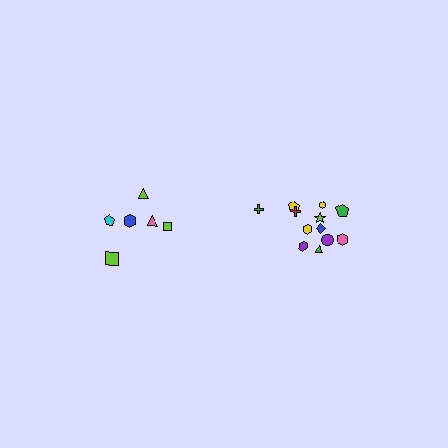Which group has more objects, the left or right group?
The right group.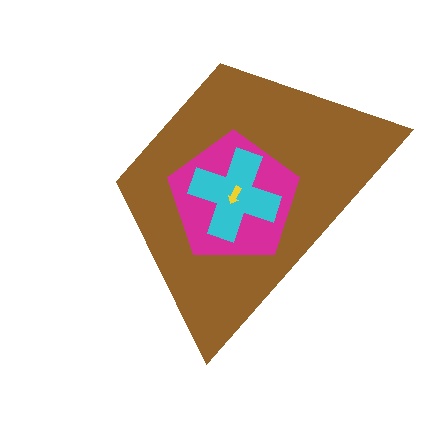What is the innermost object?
The yellow arrow.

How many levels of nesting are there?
4.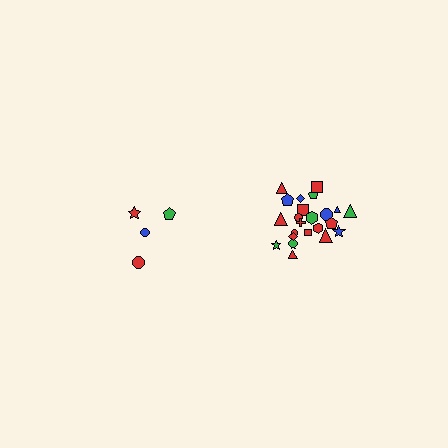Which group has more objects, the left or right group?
The right group.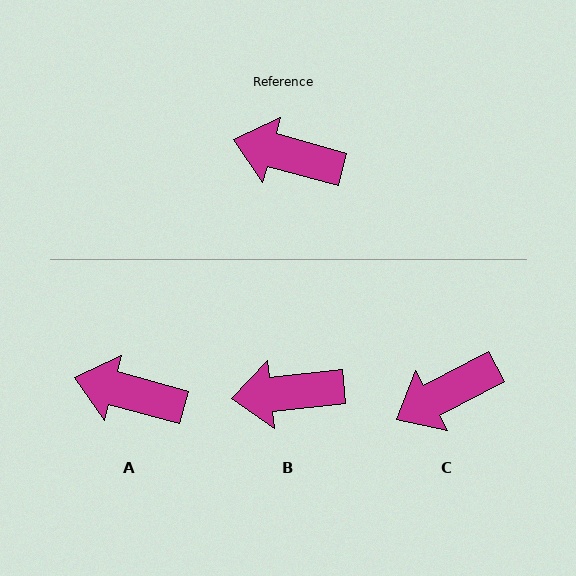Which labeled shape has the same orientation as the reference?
A.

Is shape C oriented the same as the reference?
No, it is off by about 43 degrees.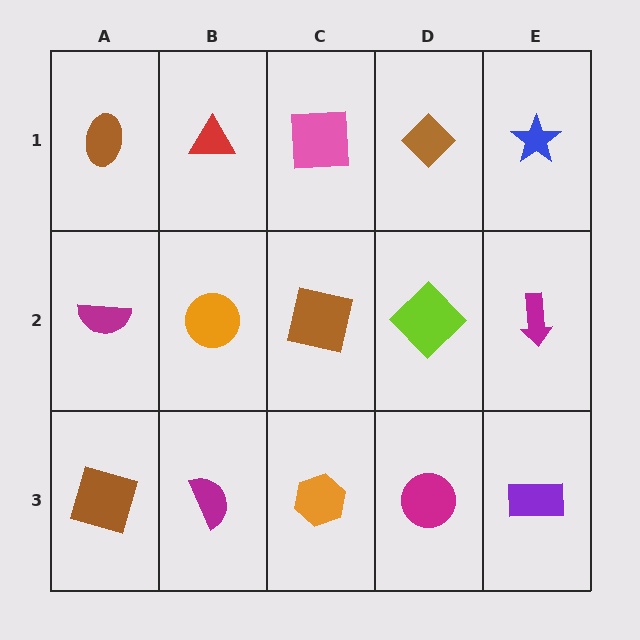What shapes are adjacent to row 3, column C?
A brown square (row 2, column C), a magenta semicircle (row 3, column B), a magenta circle (row 3, column D).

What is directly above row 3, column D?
A lime diamond.